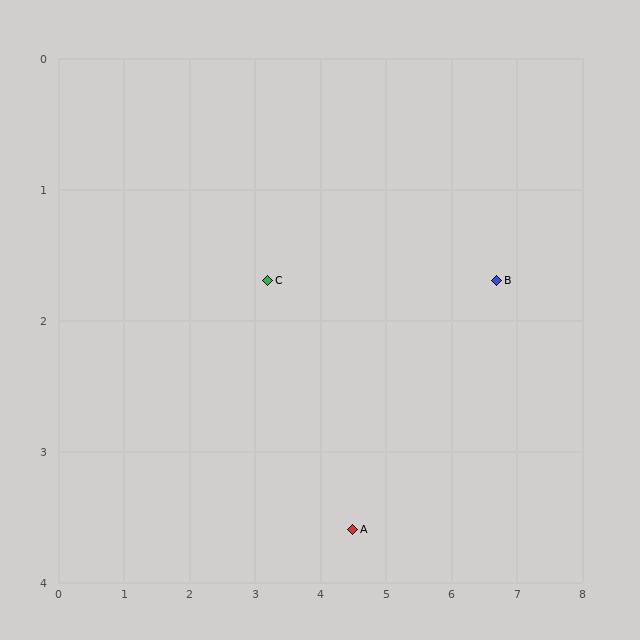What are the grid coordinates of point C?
Point C is at approximately (3.2, 1.7).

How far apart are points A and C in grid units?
Points A and C are about 2.3 grid units apart.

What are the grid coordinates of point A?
Point A is at approximately (4.5, 3.6).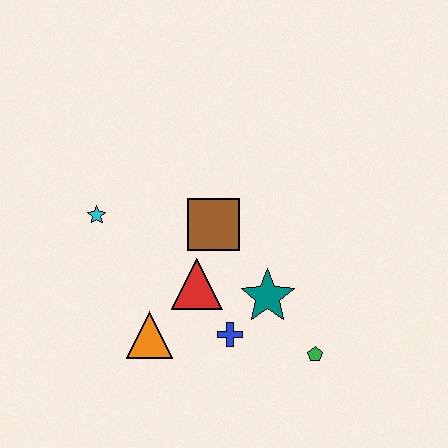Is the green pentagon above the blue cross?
No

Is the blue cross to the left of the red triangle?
No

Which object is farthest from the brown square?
The green pentagon is farthest from the brown square.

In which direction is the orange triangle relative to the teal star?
The orange triangle is to the left of the teal star.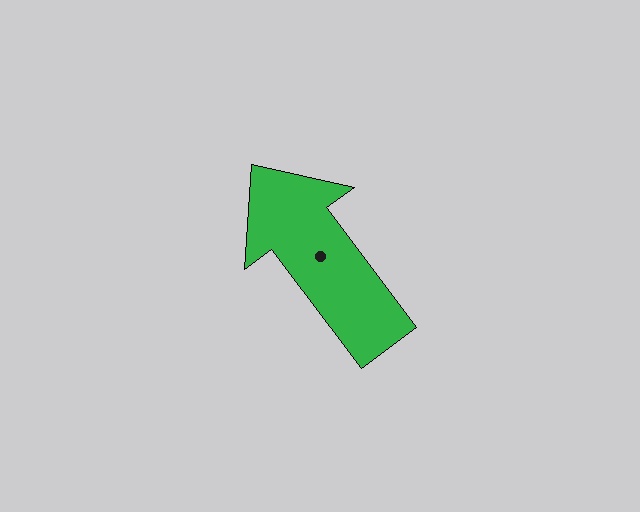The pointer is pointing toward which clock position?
Roughly 11 o'clock.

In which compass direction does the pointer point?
Northwest.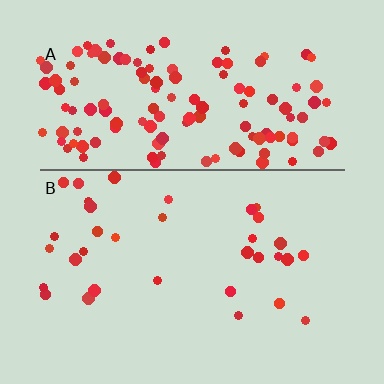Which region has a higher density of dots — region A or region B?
A (the top).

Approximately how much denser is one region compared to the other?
Approximately 4.0× — region A over region B.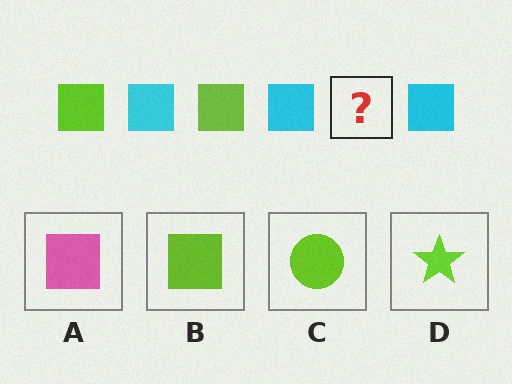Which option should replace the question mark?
Option B.